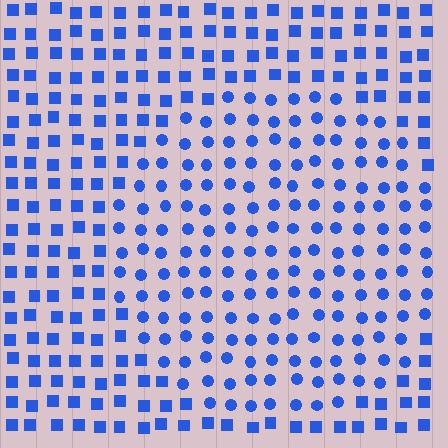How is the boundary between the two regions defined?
The boundary is defined by a change in element shape: circles inside vs. squares outside. All elements share the same color and spacing.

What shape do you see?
I see a circle.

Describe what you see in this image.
The image is filled with small blue elements arranged in a uniform grid. A circle-shaped region contains circles, while the surrounding area contains squares. The boundary is defined purely by the change in element shape.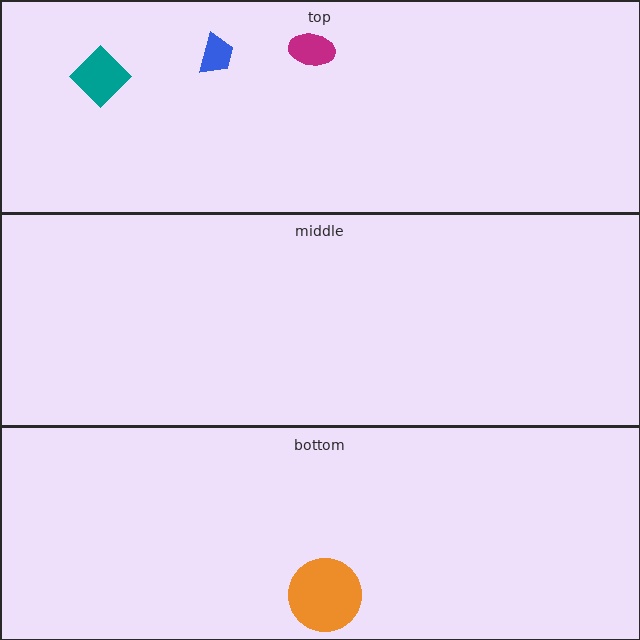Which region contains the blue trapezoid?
The top region.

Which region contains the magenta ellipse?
The top region.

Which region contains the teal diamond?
The top region.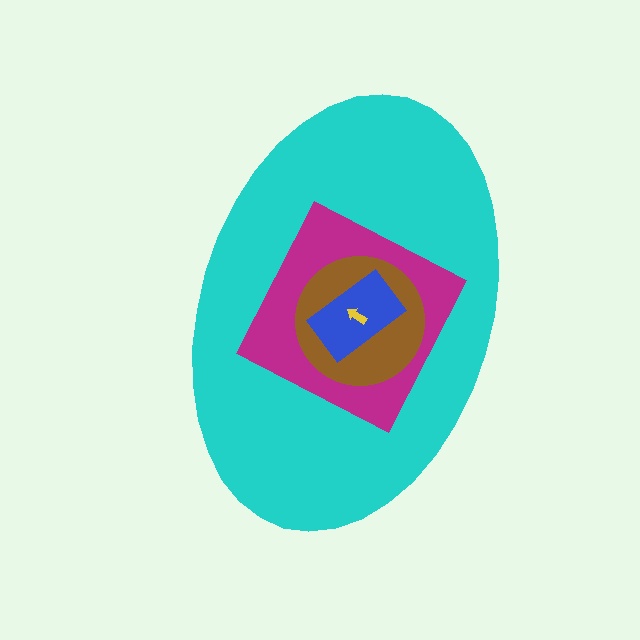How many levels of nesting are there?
5.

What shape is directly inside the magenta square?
The brown circle.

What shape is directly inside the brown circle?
The blue rectangle.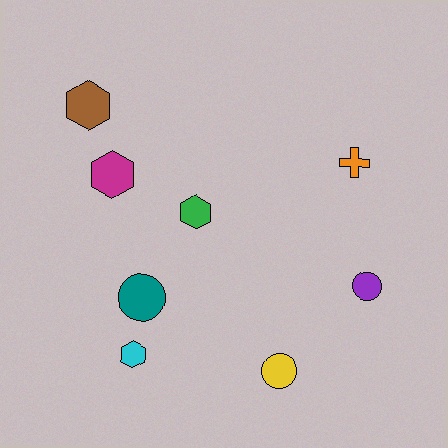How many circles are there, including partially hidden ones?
There are 3 circles.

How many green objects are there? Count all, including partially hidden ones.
There is 1 green object.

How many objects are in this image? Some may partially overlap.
There are 8 objects.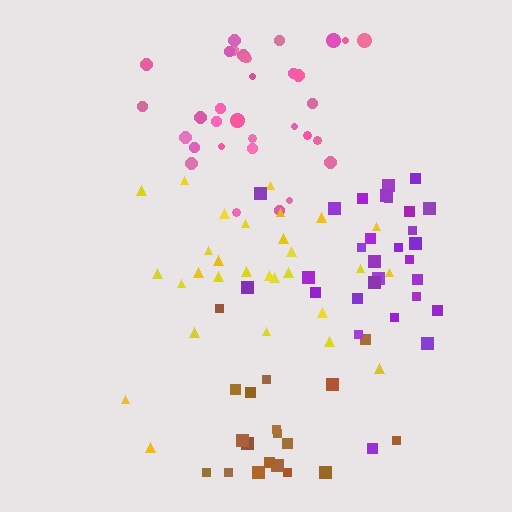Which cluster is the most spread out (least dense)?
Brown.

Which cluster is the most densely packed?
Purple.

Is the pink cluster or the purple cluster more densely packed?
Purple.